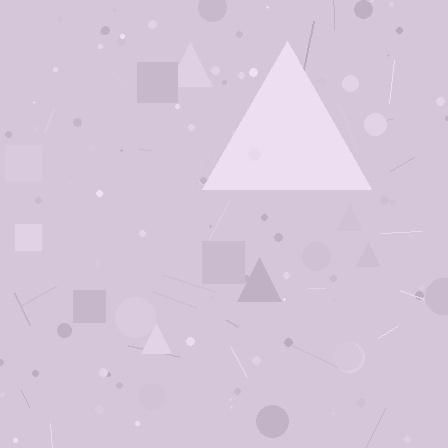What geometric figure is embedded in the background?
A triangle is embedded in the background.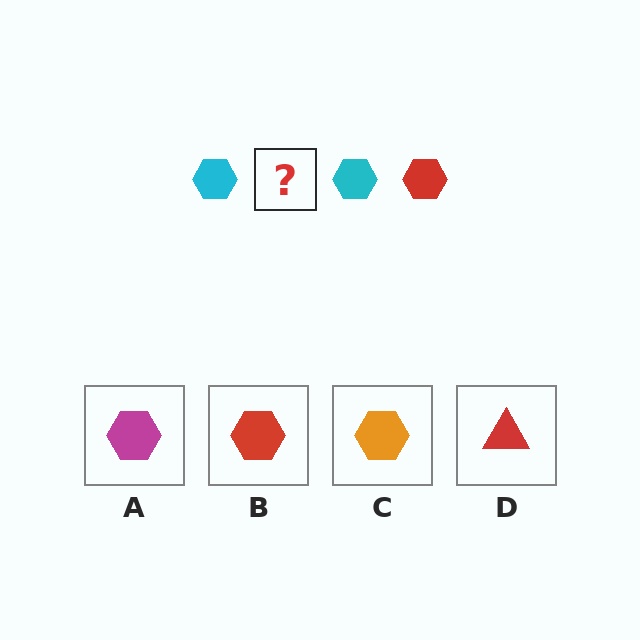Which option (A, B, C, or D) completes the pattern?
B.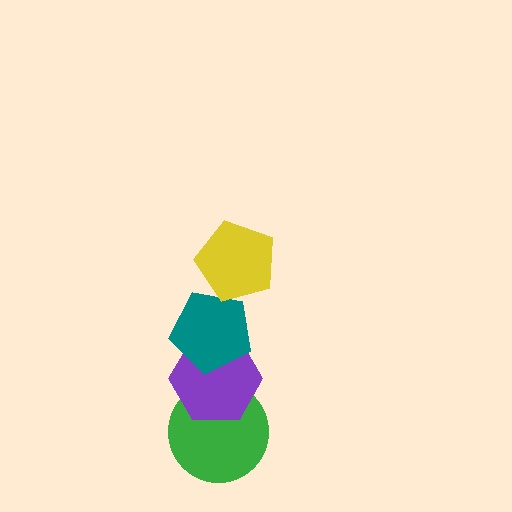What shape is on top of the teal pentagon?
The yellow pentagon is on top of the teal pentagon.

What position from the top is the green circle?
The green circle is 4th from the top.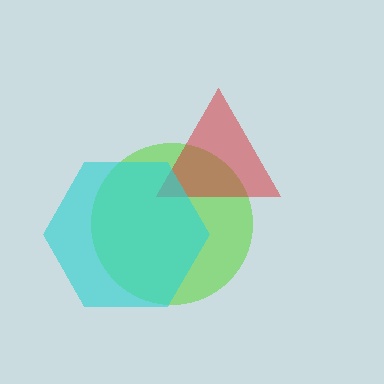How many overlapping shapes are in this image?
There are 3 overlapping shapes in the image.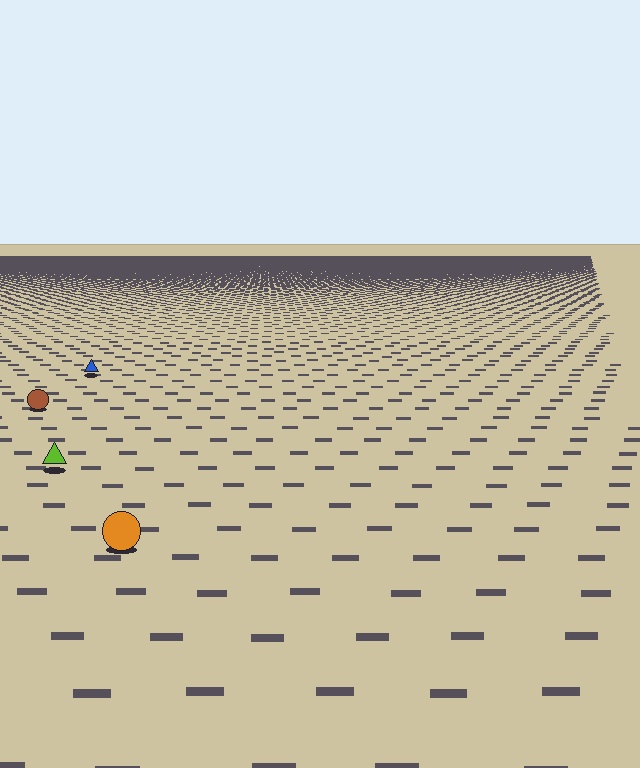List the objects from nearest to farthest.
From nearest to farthest: the orange circle, the lime triangle, the brown circle, the blue triangle.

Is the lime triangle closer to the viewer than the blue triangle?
Yes. The lime triangle is closer — you can tell from the texture gradient: the ground texture is coarser near it.